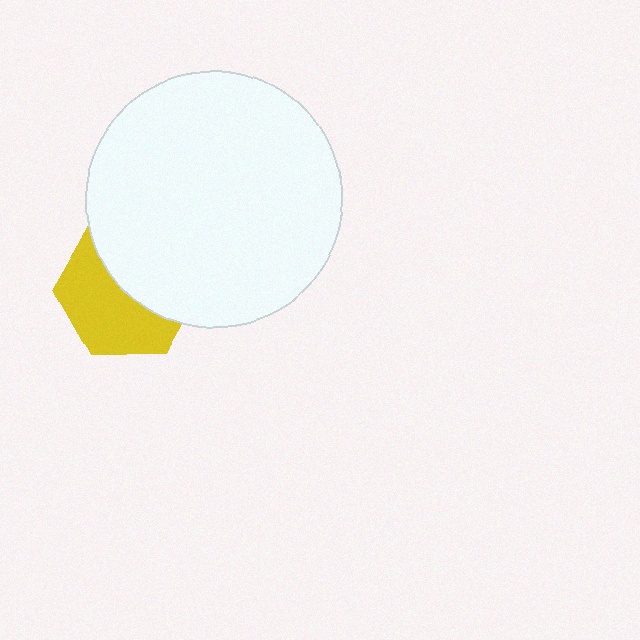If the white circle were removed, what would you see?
You would see the complete yellow hexagon.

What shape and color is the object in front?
The object in front is a white circle.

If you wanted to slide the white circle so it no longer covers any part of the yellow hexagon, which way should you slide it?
Slide it toward the upper-right — that is the most direct way to separate the two shapes.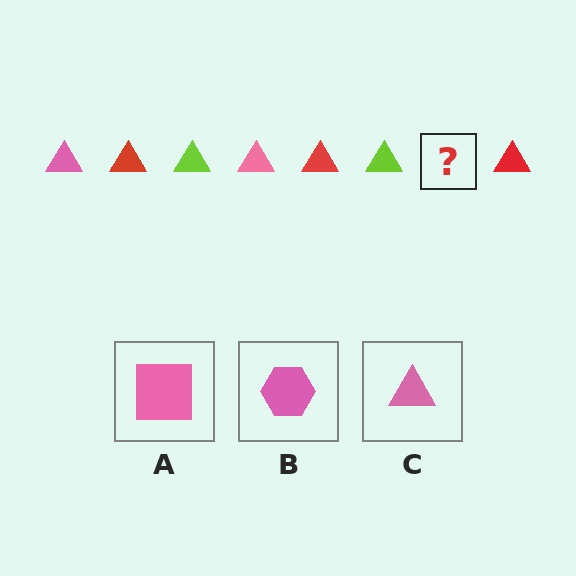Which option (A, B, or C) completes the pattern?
C.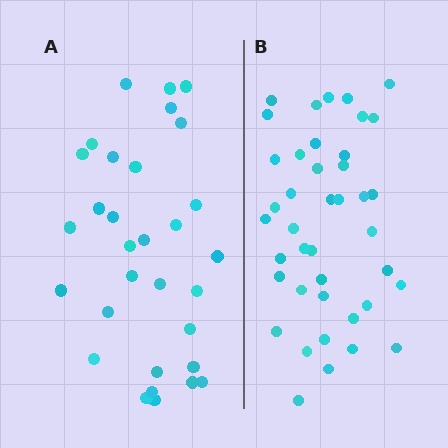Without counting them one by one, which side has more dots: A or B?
Region B (the right region) has more dots.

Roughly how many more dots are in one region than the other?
Region B has roughly 10 or so more dots than region A.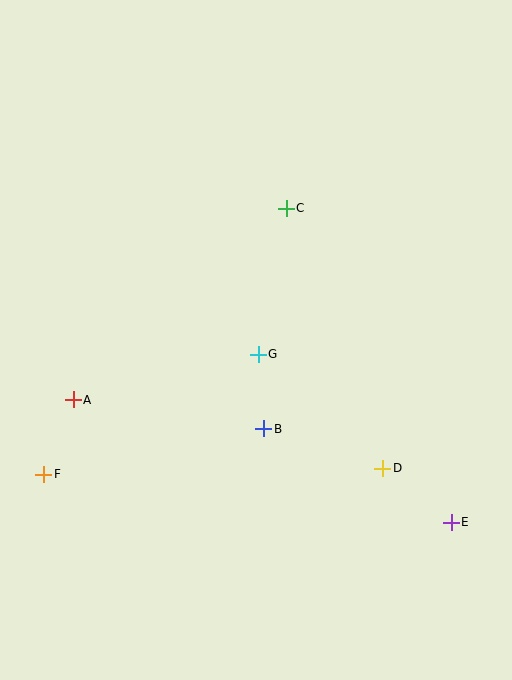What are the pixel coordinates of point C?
Point C is at (286, 208).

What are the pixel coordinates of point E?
Point E is at (451, 522).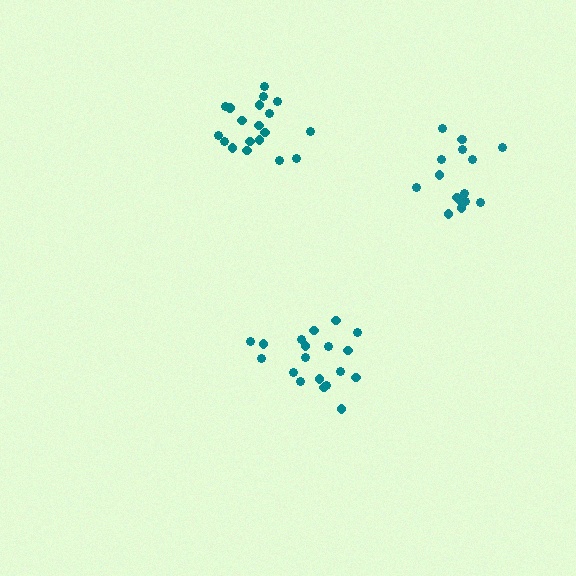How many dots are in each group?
Group 1: 20 dots, Group 2: 16 dots, Group 3: 19 dots (55 total).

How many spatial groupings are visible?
There are 3 spatial groupings.